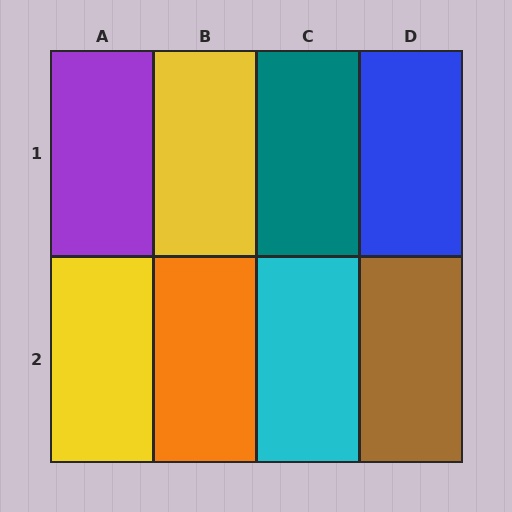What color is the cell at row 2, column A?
Yellow.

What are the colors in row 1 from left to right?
Purple, yellow, teal, blue.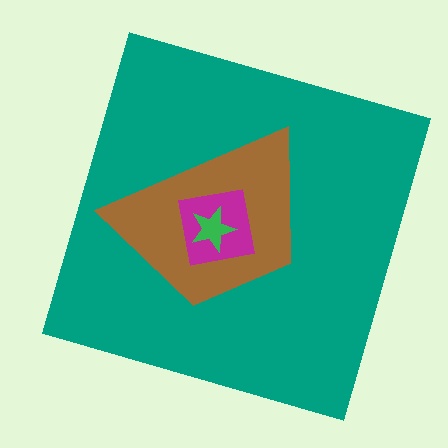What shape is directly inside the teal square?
The brown trapezoid.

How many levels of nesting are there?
4.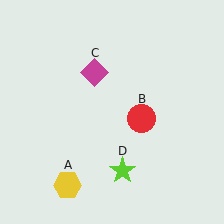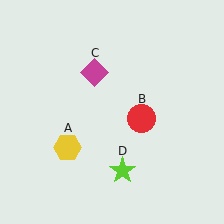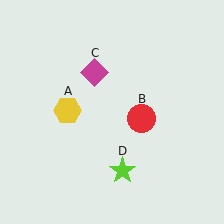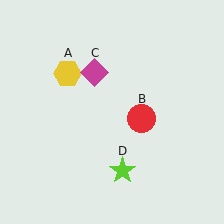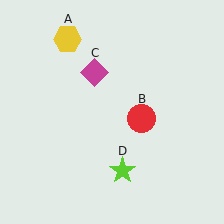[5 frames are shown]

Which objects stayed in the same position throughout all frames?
Red circle (object B) and magenta diamond (object C) and lime star (object D) remained stationary.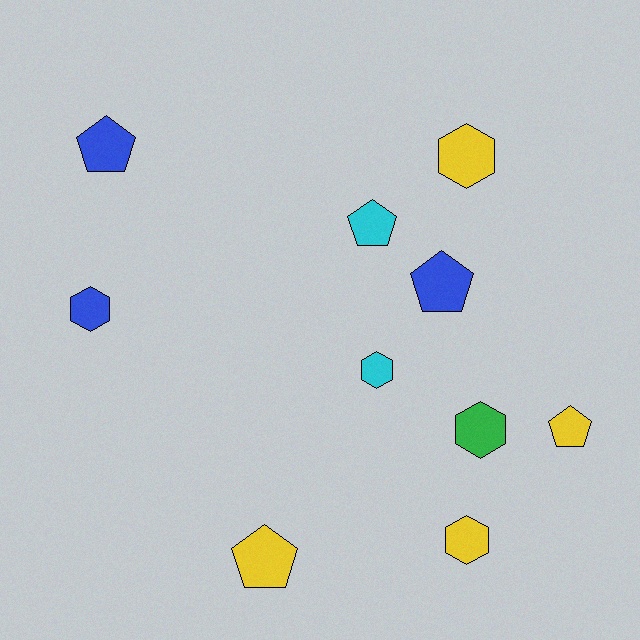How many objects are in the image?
There are 10 objects.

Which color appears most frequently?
Yellow, with 4 objects.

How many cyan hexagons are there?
There is 1 cyan hexagon.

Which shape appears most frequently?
Hexagon, with 5 objects.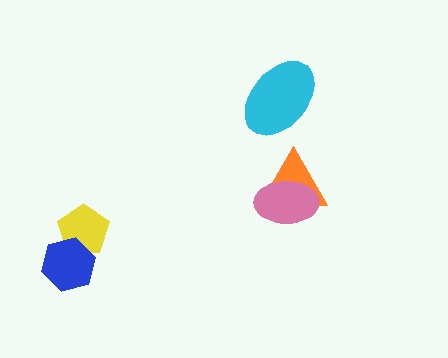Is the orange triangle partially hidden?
Yes, it is partially covered by another shape.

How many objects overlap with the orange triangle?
1 object overlaps with the orange triangle.